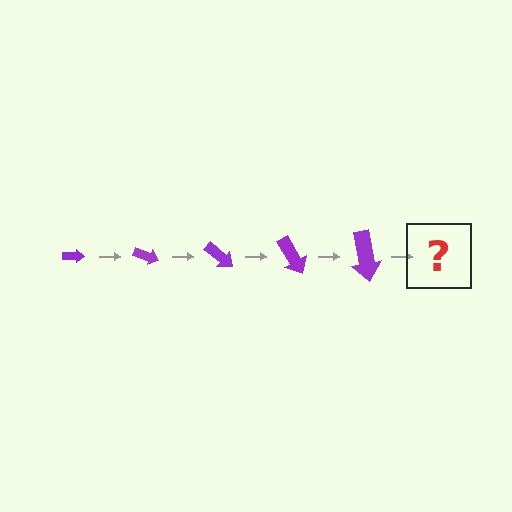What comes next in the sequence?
The next element should be an arrow, larger than the previous one and rotated 100 degrees from the start.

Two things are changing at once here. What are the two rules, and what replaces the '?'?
The two rules are that the arrow grows larger each step and it rotates 20 degrees each step. The '?' should be an arrow, larger than the previous one and rotated 100 degrees from the start.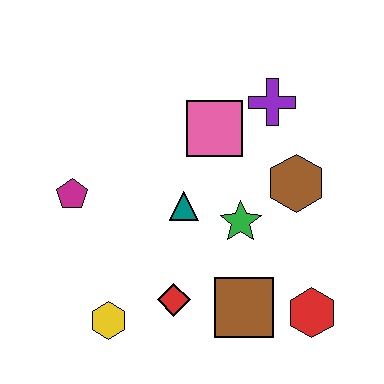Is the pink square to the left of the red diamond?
No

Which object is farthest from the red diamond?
The purple cross is farthest from the red diamond.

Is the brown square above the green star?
No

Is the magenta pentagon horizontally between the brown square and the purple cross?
No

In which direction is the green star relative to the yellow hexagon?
The green star is to the right of the yellow hexagon.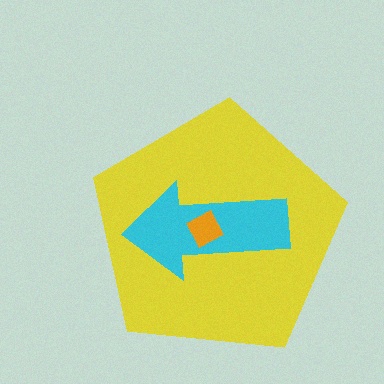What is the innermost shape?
The orange diamond.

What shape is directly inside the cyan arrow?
The orange diamond.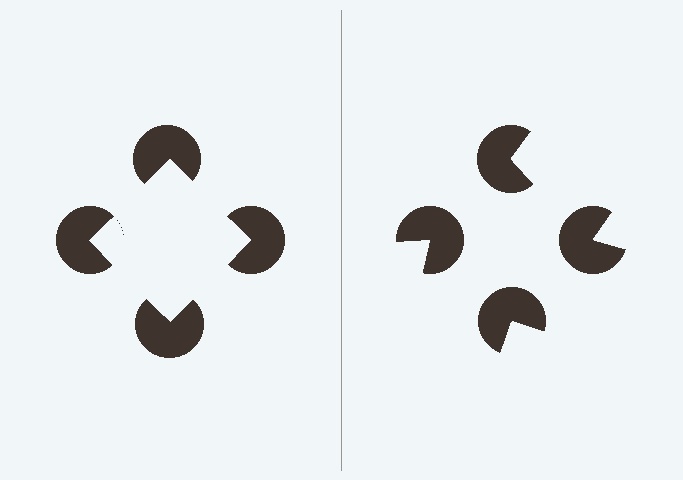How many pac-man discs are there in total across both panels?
8 — 4 on each side.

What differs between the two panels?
The pac-man discs are positioned identically on both sides; only the wedge orientations differ. On the left they align to a square; on the right they are misaligned.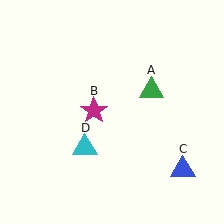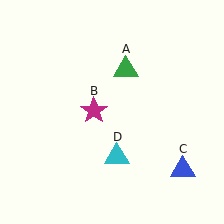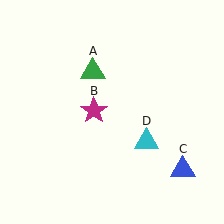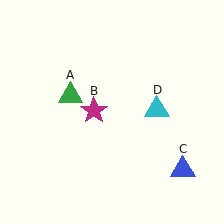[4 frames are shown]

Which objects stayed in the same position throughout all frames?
Magenta star (object B) and blue triangle (object C) remained stationary.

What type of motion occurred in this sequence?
The green triangle (object A), cyan triangle (object D) rotated counterclockwise around the center of the scene.